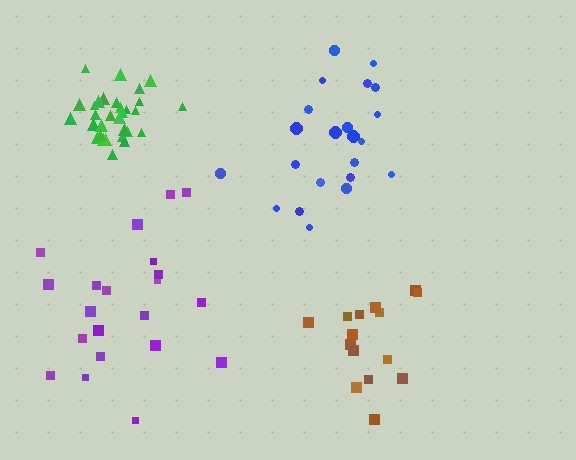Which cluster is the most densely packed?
Green.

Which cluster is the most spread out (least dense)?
Purple.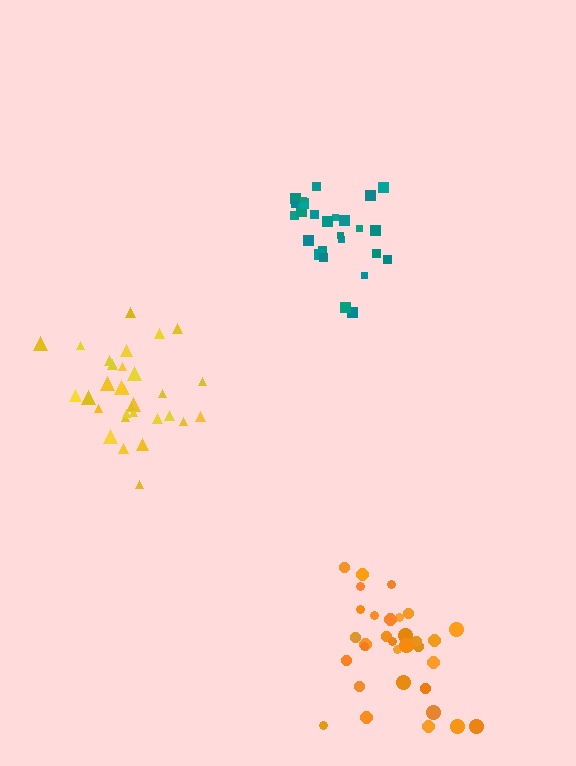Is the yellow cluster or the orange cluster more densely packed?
Yellow.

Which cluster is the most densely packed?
Teal.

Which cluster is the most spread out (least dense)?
Orange.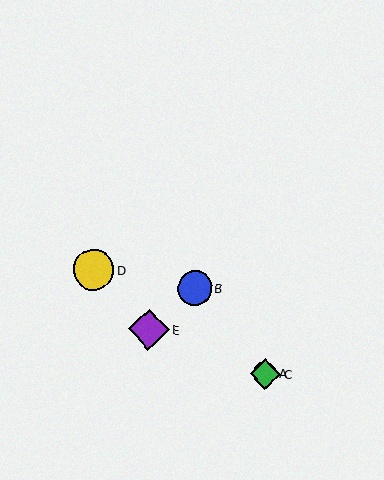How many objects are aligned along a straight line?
3 objects (A, B, C) are aligned along a straight line.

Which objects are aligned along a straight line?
Objects A, B, C are aligned along a straight line.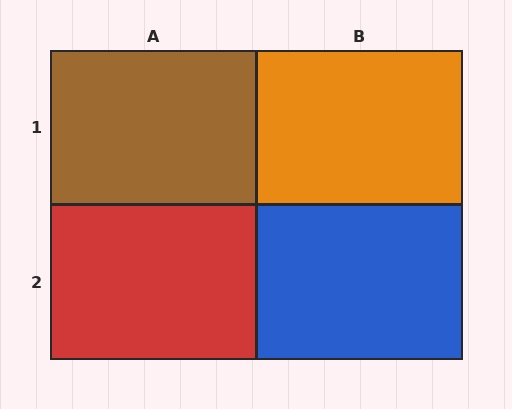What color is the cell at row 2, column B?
Blue.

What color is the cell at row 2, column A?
Red.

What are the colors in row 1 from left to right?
Brown, orange.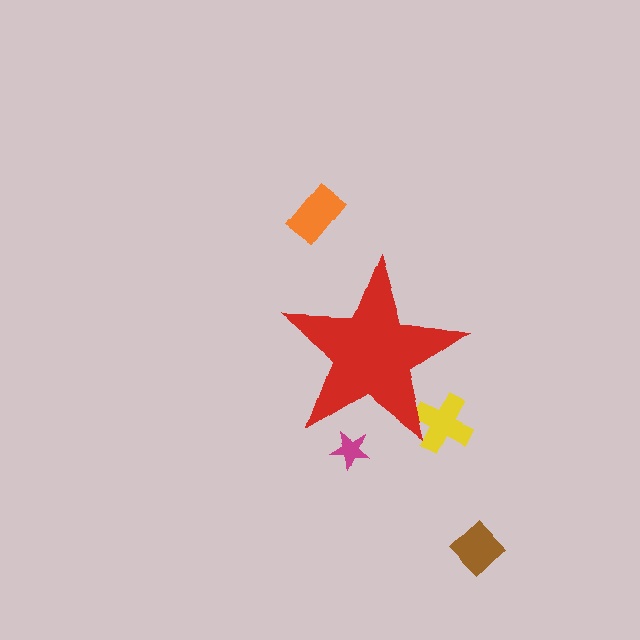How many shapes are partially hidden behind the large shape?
2 shapes are partially hidden.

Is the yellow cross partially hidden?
Yes, the yellow cross is partially hidden behind the red star.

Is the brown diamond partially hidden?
No, the brown diamond is fully visible.